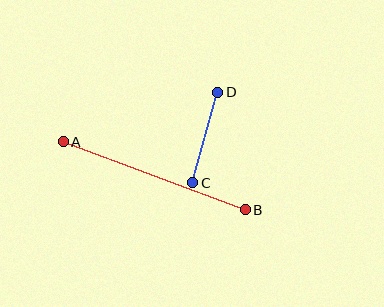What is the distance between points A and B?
The distance is approximately 194 pixels.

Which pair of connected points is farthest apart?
Points A and B are farthest apart.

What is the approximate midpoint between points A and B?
The midpoint is at approximately (154, 176) pixels.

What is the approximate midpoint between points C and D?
The midpoint is at approximately (205, 137) pixels.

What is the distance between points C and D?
The distance is approximately 94 pixels.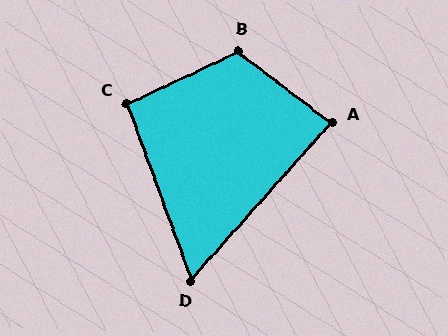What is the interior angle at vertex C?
Approximately 95 degrees (approximately right).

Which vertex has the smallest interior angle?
D, at approximately 62 degrees.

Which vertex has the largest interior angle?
B, at approximately 118 degrees.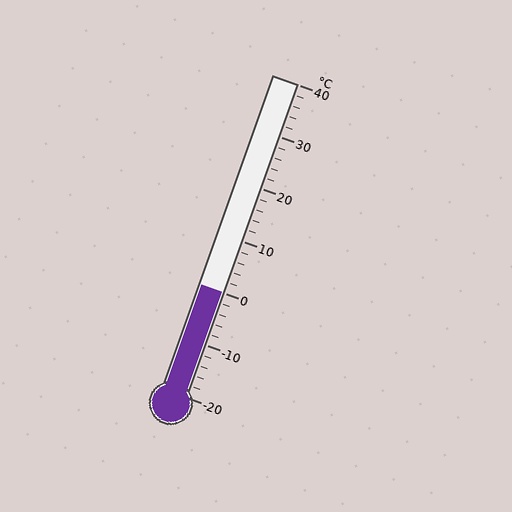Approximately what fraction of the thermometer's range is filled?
The thermometer is filled to approximately 35% of its range.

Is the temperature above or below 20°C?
The temperature is below 20°C.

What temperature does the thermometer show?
The thermometer shows approximately 0°C.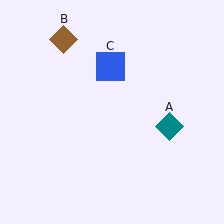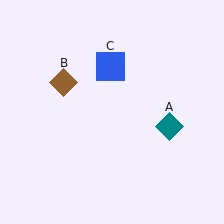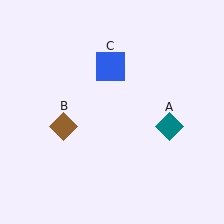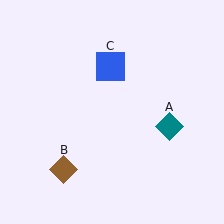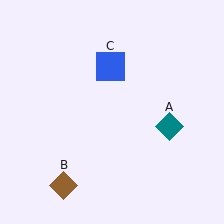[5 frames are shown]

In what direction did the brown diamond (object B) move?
The brown diamond (object B) moved down.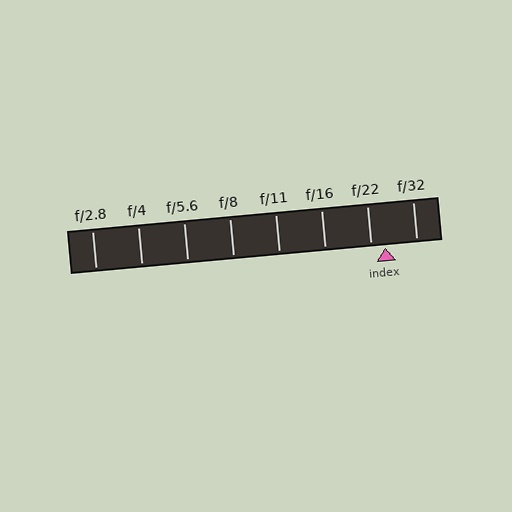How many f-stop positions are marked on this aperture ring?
There are 8 f-stop positions marked.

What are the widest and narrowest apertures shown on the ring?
The widest aperture shown is f/2.8 and the narrowest is f/32.